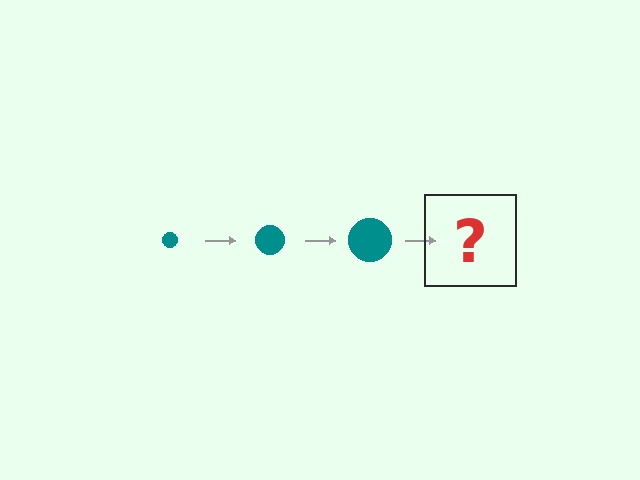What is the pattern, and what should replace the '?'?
The pattern is that the circle gets progressively larger each step. The '?' should be a teal circle, larger than the previous one.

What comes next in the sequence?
The next element should be a teal circle, larger than the previous one.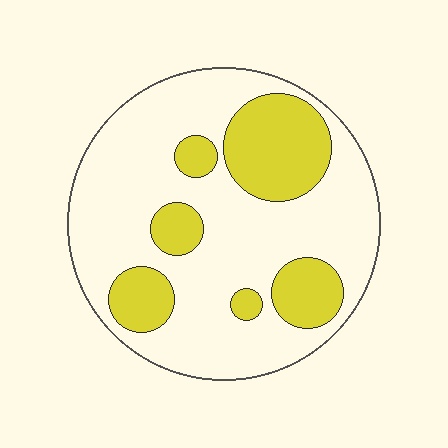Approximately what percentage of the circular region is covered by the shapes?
Approximately 30%.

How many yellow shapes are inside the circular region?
6.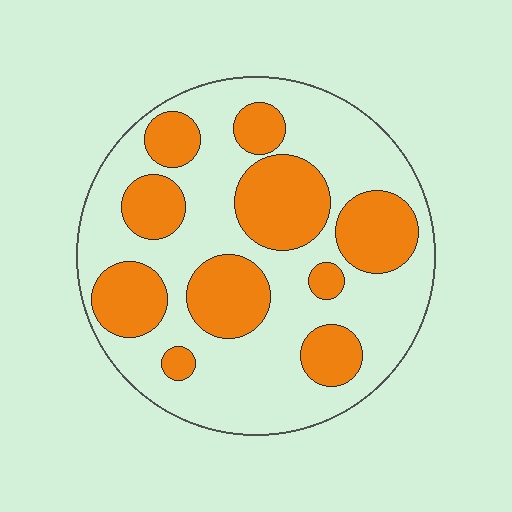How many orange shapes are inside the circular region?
10.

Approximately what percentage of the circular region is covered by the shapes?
Approximately 35%.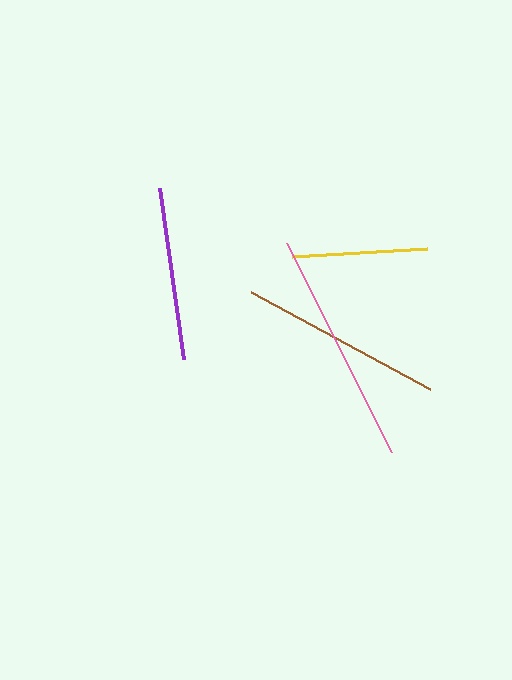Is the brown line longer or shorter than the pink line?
The pink line is longer than the brown line.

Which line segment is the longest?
The pink line is the longest at approximately 234 pixels.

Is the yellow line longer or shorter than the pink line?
The pink line is longer than the yellow line.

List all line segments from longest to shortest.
From longest to shortest: pink, brown, purple, yellow.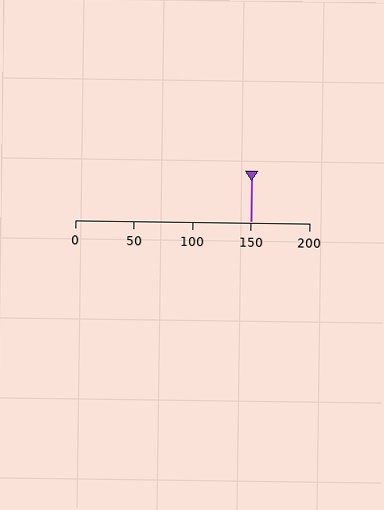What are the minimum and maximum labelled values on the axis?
The axis runs from 0 to 200.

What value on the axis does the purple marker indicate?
The marker indicates approximately 150.